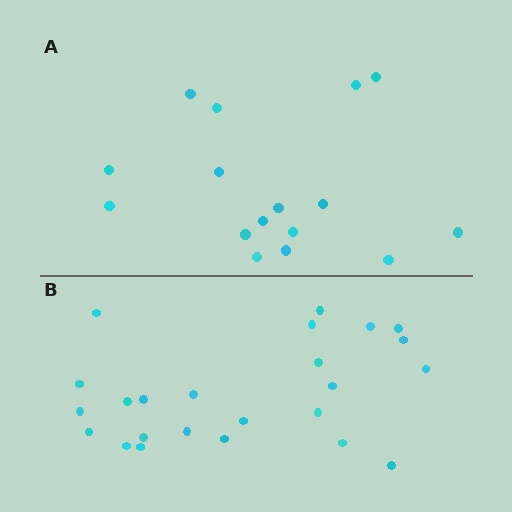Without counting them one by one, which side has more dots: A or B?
Region B (the bottom region) has more dots.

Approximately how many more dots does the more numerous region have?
Region B has roughly 8 or so more dots than region A.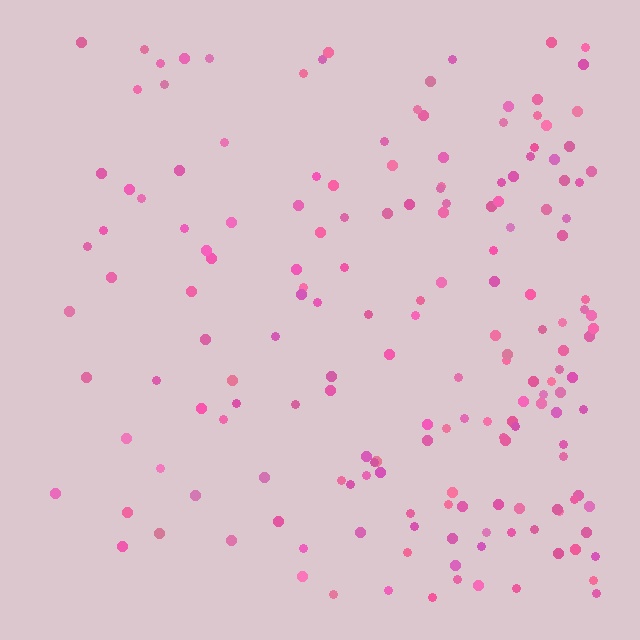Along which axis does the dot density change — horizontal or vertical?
Horizontal.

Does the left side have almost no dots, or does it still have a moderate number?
Still a moderate number, just noticeably fewer than the right.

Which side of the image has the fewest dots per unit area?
The left.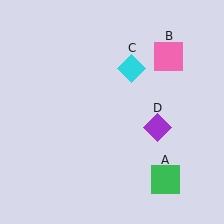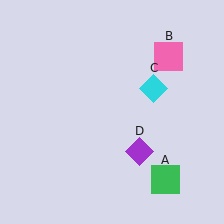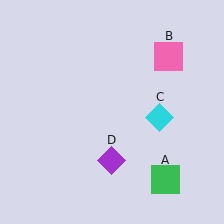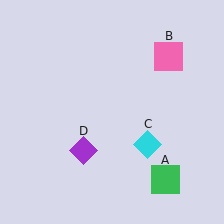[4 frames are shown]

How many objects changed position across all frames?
2 objects changed position: cyan diamond (object C), purple diamond (object D).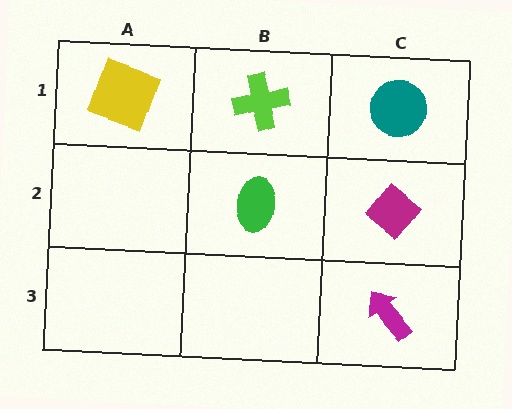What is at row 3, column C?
A magenta arrow.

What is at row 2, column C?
A magenta diamond.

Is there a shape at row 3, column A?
No, that cell is empty.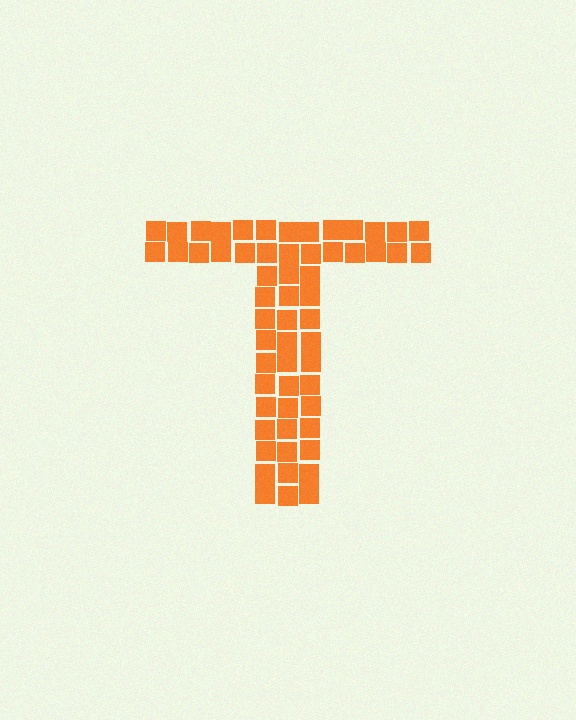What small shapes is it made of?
It is made of small squares.